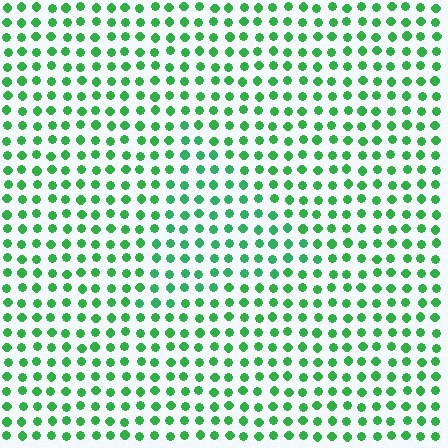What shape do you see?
I see a triangle.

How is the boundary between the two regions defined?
The boundary is defined purely by a slight shift in hue (about 15 degrees). Spacing, size, and orientation are identical on both sides.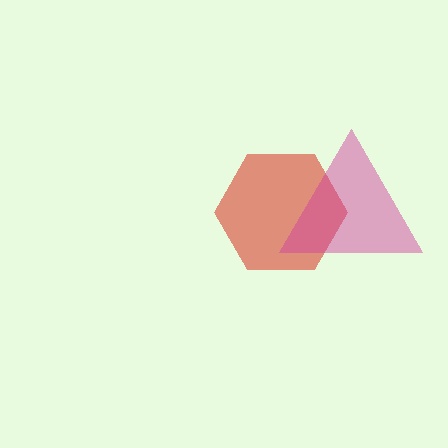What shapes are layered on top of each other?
The layered shapes are: a red hexagon, a magenta triangle.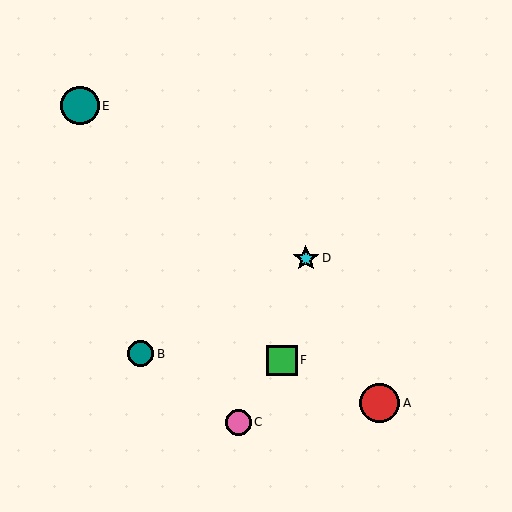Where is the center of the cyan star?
The center of the cyan star is at (306, 258).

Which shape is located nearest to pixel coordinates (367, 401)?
The red circle (labeled A) at (380, 403) is nearest to that location.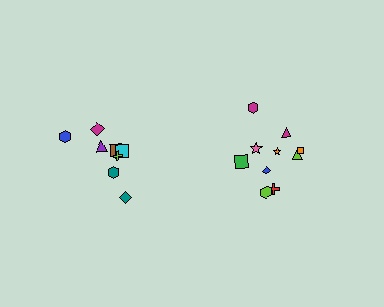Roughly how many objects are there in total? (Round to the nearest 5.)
Roughly 20 objects in total.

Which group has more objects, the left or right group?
The right group.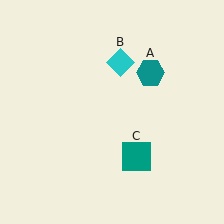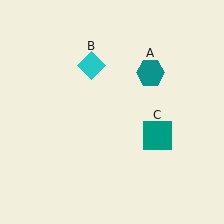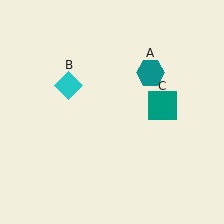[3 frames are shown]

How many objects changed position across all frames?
2 objects changed position: cyan diamond (object B), teal square (object C).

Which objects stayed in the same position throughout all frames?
Teal hexagon (object A) remained stationary.